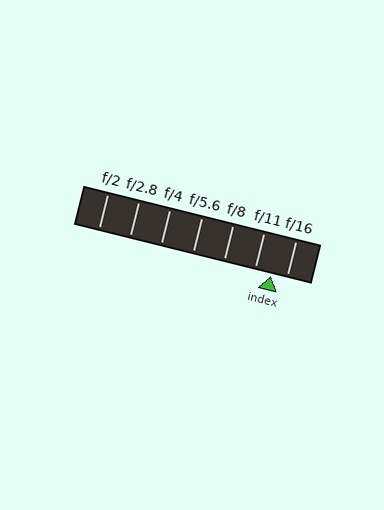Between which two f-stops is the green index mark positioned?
The index mark is between f/11 and f/16.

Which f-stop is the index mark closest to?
The index mark is closest to f/16.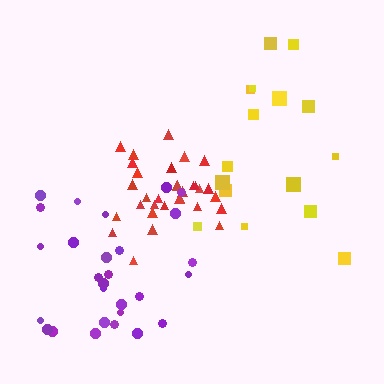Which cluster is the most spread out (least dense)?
Yellow.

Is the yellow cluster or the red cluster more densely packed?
Red.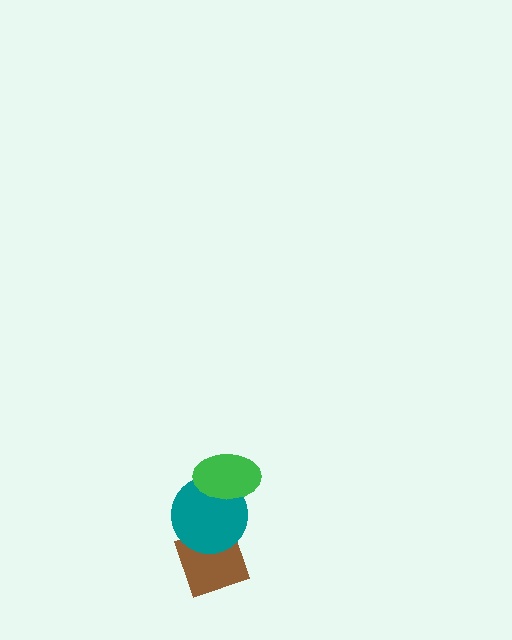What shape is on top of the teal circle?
The green ellipse is on top of the teal circle.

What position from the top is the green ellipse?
The green ellipse is 1st from the top.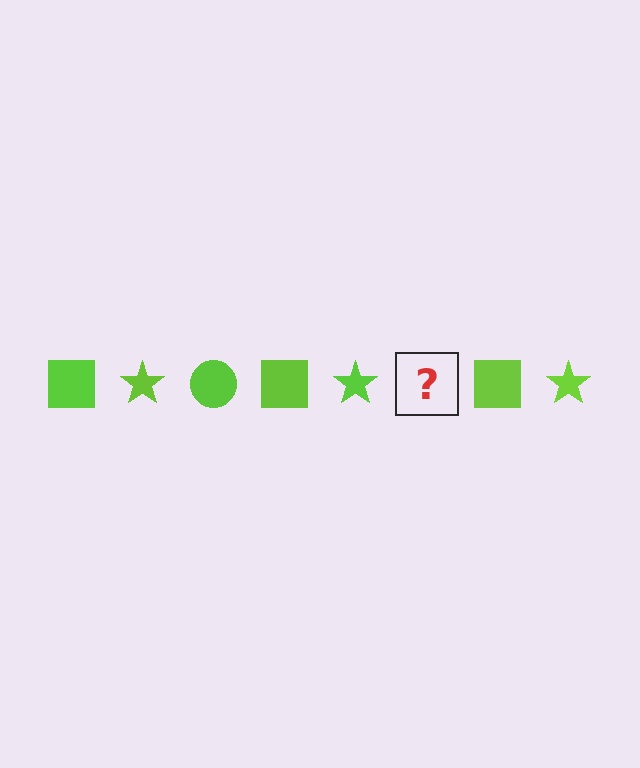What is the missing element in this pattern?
The missing element is a lime circle.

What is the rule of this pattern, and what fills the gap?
The rule is that the pattern cycles through square, star, circle shapes in lime. The gap should be filled with a lime circle.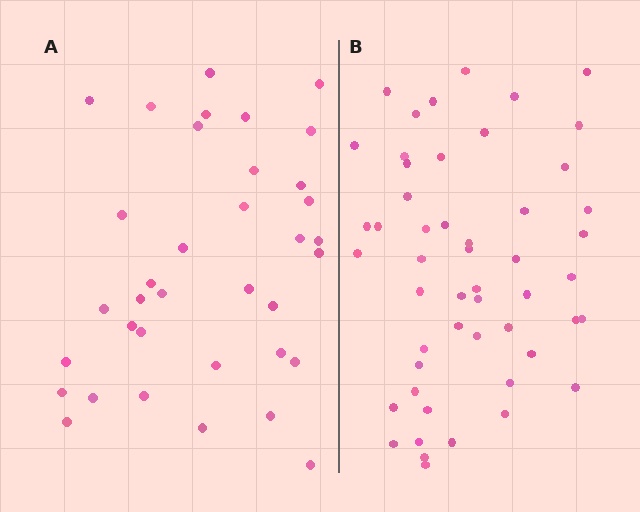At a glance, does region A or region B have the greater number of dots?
Region B (the right region) has more dots.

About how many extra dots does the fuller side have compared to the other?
Region B has approximately 15 more dots than region A.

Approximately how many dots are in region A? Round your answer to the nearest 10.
About 40 dots. (The exact count is 36, which rounds to 40.)